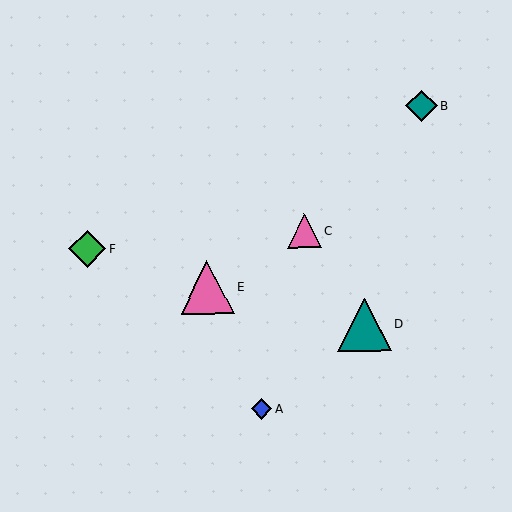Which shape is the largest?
The teal triangle (labeled D) is the largest.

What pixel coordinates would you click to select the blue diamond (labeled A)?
Click at (261, 409) to select the blue diamond A.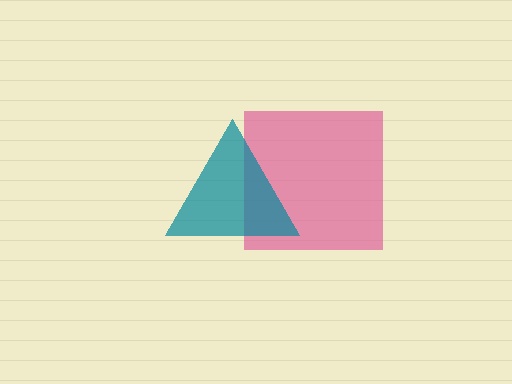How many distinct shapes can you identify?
There are 2 distinct shapes: a pink square, a teal triangle.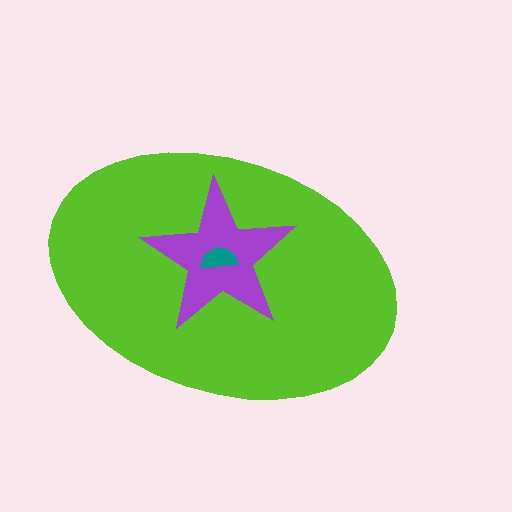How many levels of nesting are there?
3.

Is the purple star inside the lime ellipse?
Yes.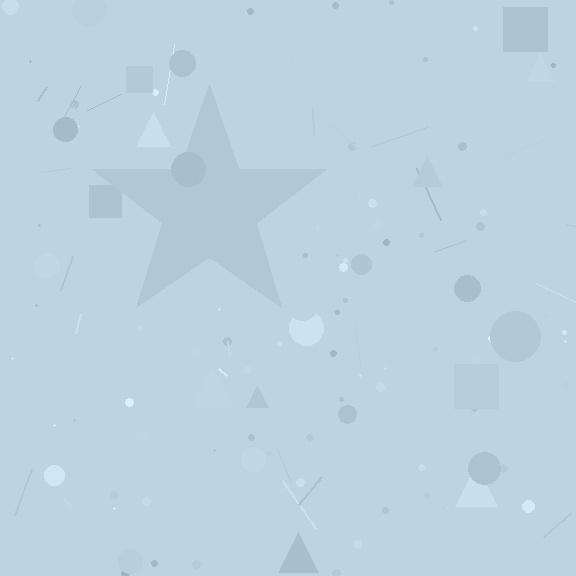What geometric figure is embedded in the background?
A star is embedded in the background.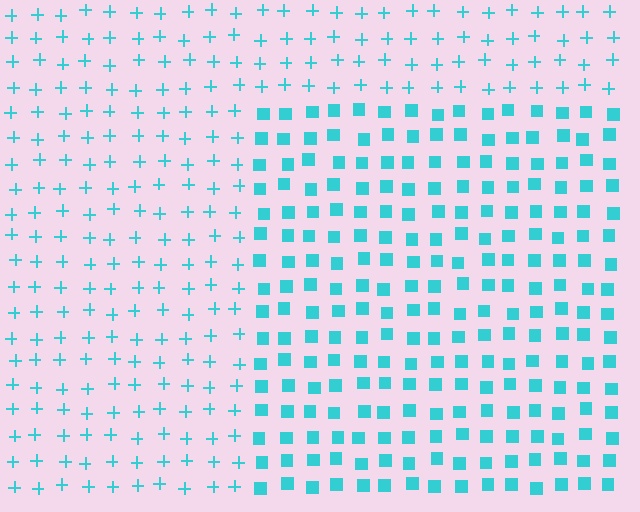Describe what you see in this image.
The image is filled with small cyan elements arranged in a uniform grid. A rectangle-shaped region contains squares, while the surrounding area contains plus signs. The boundary is defined purely by the change in element shape.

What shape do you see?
I see a rectangle.